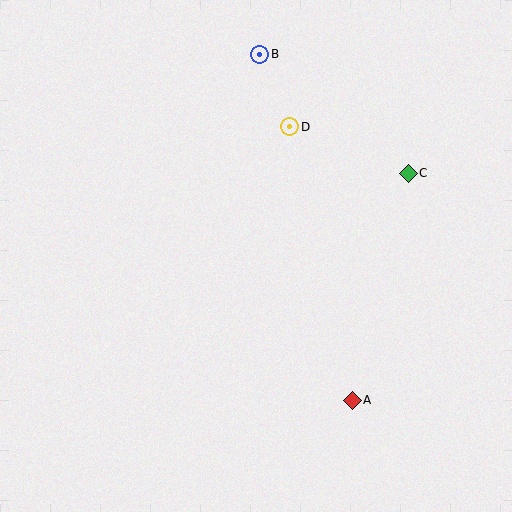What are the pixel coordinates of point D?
Point D is at (290, 127).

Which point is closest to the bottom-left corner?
Point A is closest to the bottom-left corner.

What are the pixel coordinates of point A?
Point A is at (352, 400).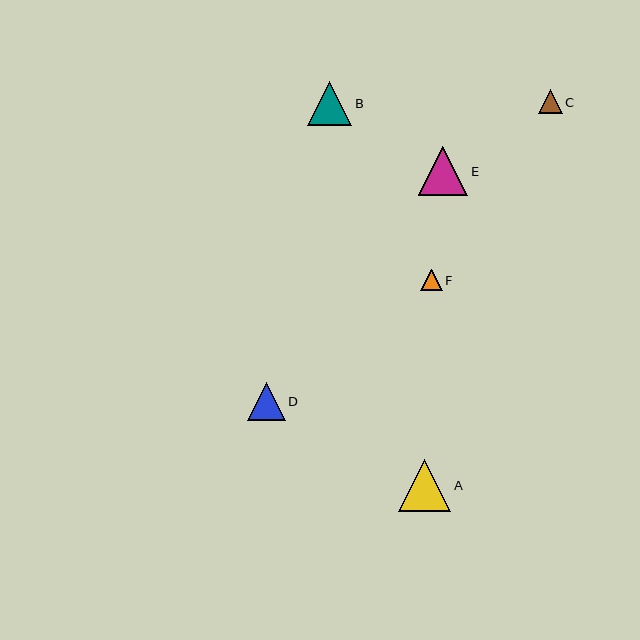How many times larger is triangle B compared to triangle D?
Triangle B is approximately 1.2 times the size of triangle D.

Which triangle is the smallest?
Triangle F is the smallest with a size of approximately 22 pixels.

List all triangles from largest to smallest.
From largest to smallest: A, E, B, D, C, F.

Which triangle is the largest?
Triangle A is the largest with a size of approximately 52 pixels.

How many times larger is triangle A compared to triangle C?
Triangle A is approximately 2.2 times the size of triangle C.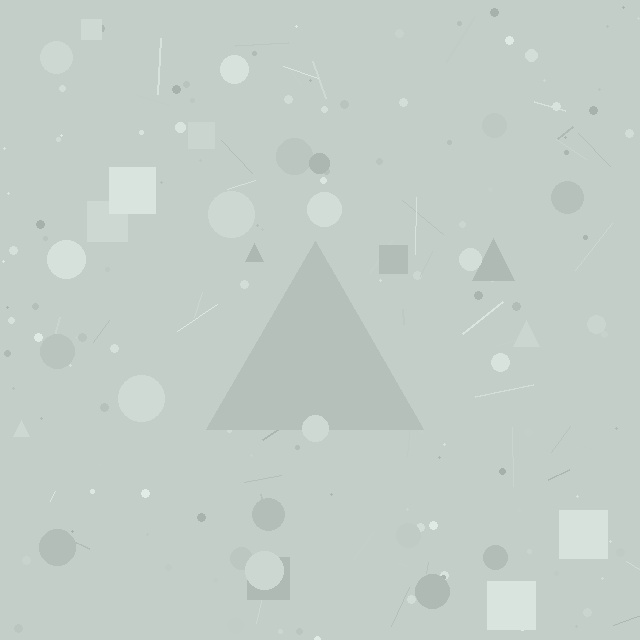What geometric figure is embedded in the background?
A triangle is embedded in the background.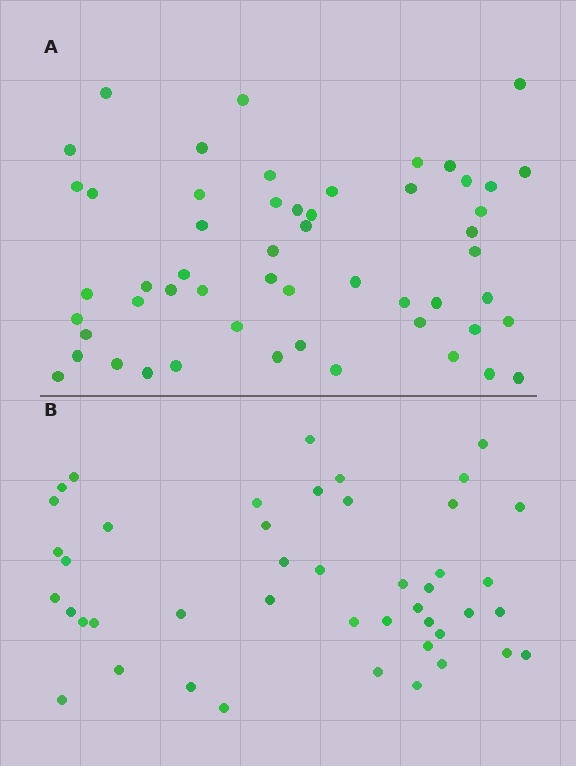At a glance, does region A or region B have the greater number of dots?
Region A (the top region) has more dots.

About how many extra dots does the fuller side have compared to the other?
Region A has roughly 8 or so more dots than region B.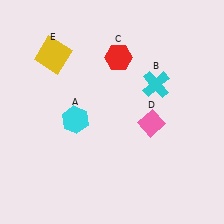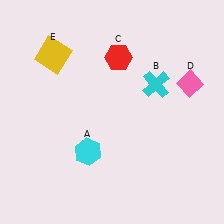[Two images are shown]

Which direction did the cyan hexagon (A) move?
The cyan hexagon (A) moved down.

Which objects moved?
The objects that moved are: the cyan hexagon (A), the pink diamond (D).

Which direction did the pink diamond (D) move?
The pink diamond (D) moved up.